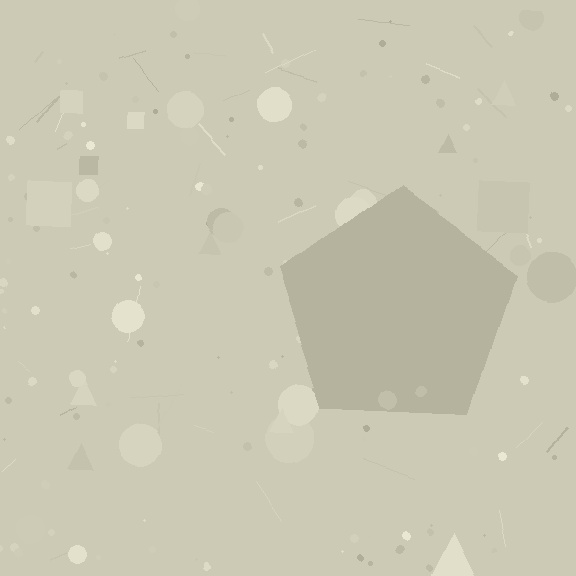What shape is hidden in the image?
A pentagon is hidden in the image.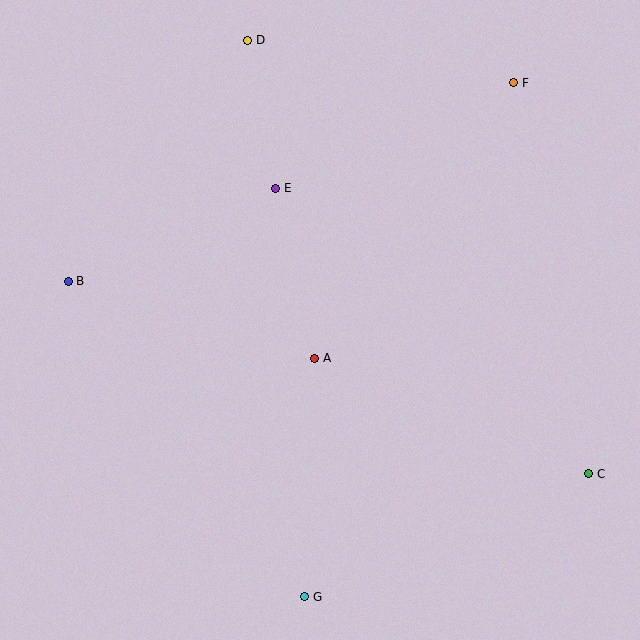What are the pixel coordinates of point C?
Point C is at (589, 474).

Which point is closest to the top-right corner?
Point F is closest to the top-right corner.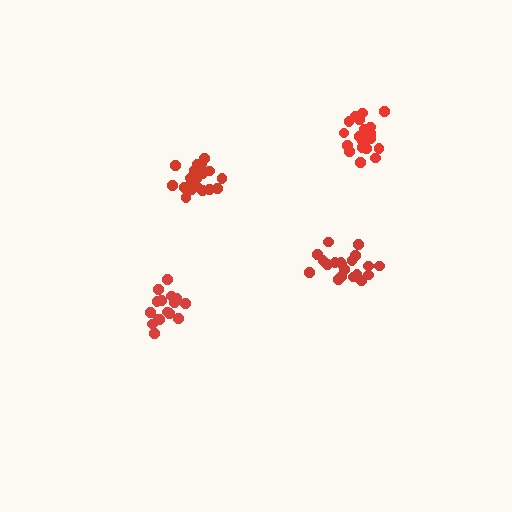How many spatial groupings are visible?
There are 4 spatial groupings.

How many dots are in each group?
Group 1: 21 dots, Group 2: 21 dots, Group 3: 16 dots, Group 4: 21 dots (79 total).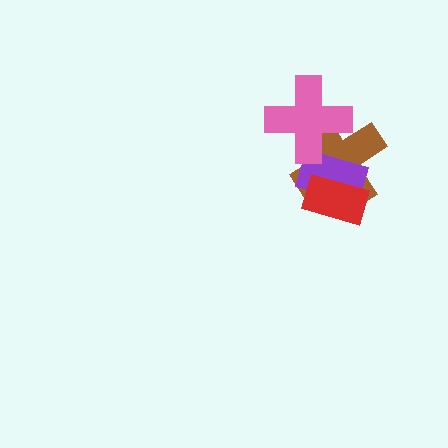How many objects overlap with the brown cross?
3 objects overlap with the brown cross.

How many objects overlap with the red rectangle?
2 objects overlap with the red rectangle.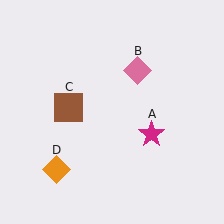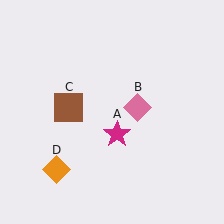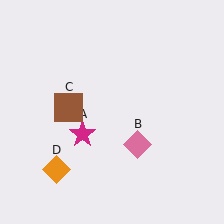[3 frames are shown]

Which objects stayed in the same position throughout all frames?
Brown square (object C) and orange diamond (object D) remained stationary.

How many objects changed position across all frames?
2 objects changed position: magenta star (object A), pink diamond (object B).